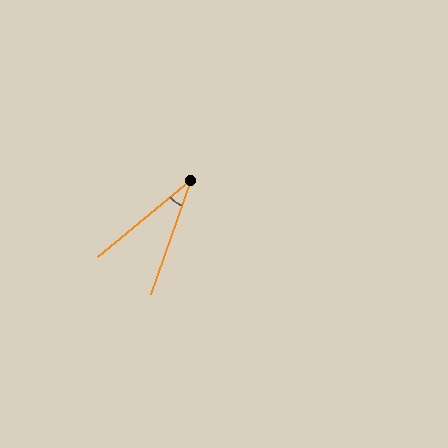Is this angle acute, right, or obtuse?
It is acute.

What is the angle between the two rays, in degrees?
Approximately 31 degrees.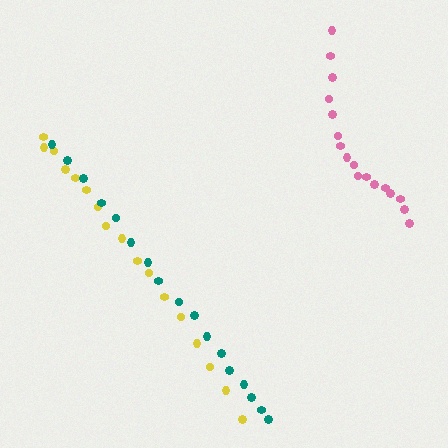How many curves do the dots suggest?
There are 3 distinct paths.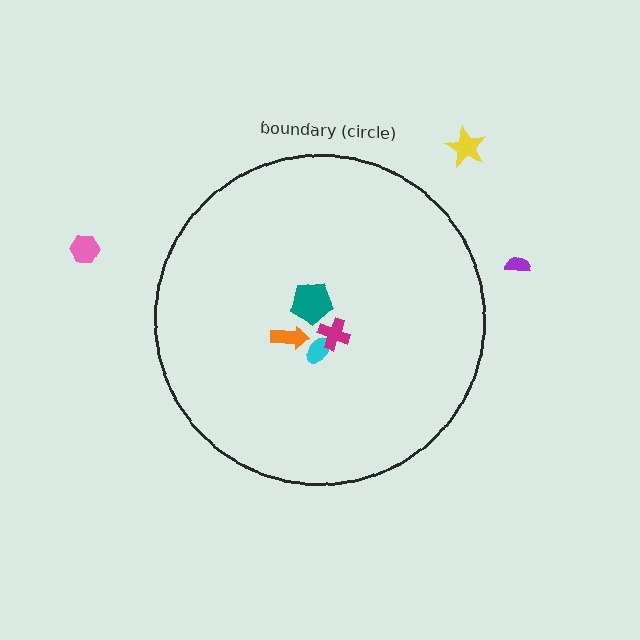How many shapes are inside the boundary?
4 inside, 3 outside.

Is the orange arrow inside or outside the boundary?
Inside.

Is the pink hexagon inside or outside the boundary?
Outside.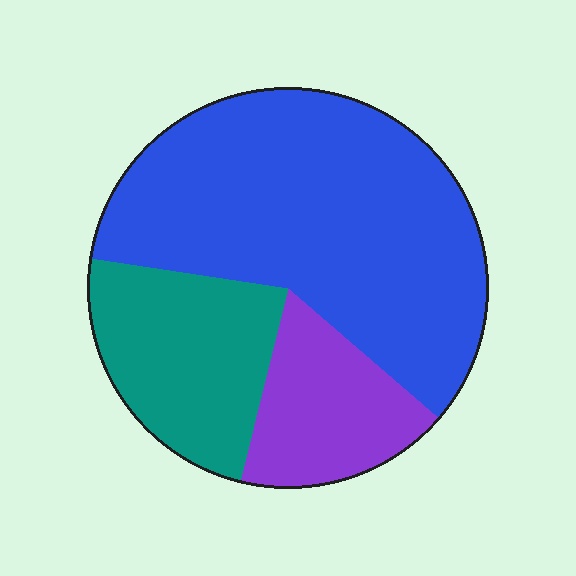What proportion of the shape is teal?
Teal covers 24% of the shape.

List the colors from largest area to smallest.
From largest to smallest: blue, teal, purple.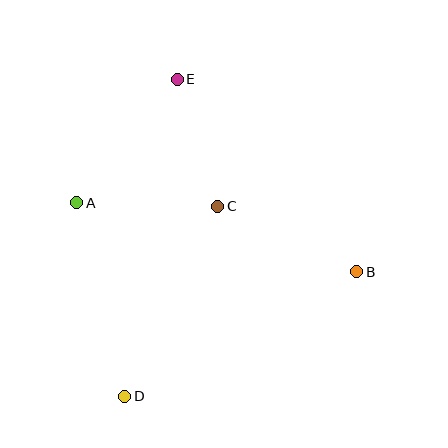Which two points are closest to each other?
Points C and E are closest to each other.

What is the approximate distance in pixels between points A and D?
The distance between A and D is approximately 200 pixels.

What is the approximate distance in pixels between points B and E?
The distance between B and E is approximately 263 pixels.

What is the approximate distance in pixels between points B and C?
The distance between B and C is approximately 153 pixels.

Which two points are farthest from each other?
Points D and E are farthest from each other.